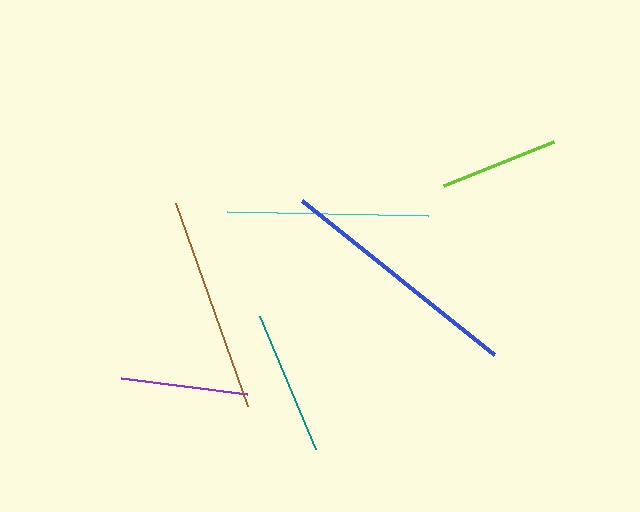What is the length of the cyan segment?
The cyan segment is approximately 201 pixels long.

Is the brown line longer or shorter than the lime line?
The brown line is longer than the lime line.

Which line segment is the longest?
The blue line is the longest at approximately 246 pixels.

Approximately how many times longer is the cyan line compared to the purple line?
The cyan line is approximately 1.6 times the length of the purple line.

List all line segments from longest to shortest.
From longest to shortest: blue, brown, cyan, teal, purple, lime.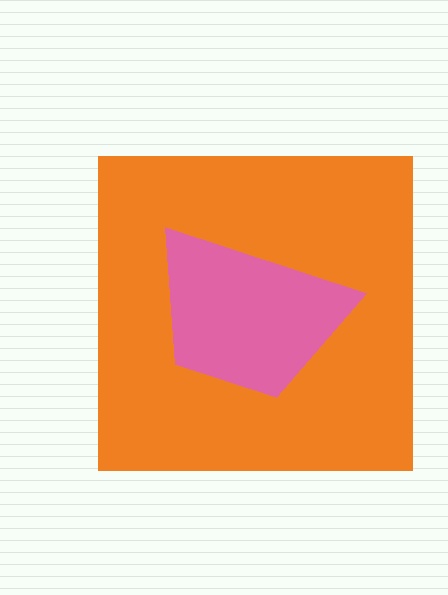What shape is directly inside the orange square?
The pink trapezoid.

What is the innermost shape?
The pink trapezoid.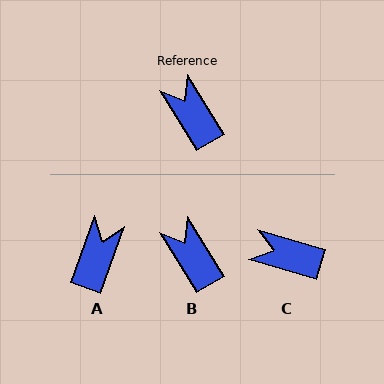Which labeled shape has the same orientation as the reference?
B.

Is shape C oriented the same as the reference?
No, it is off by about 42 degrees.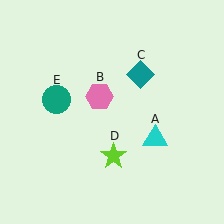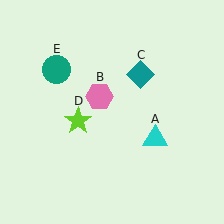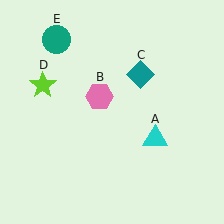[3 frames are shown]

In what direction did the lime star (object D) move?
The lime star (object D) moved up and to the left.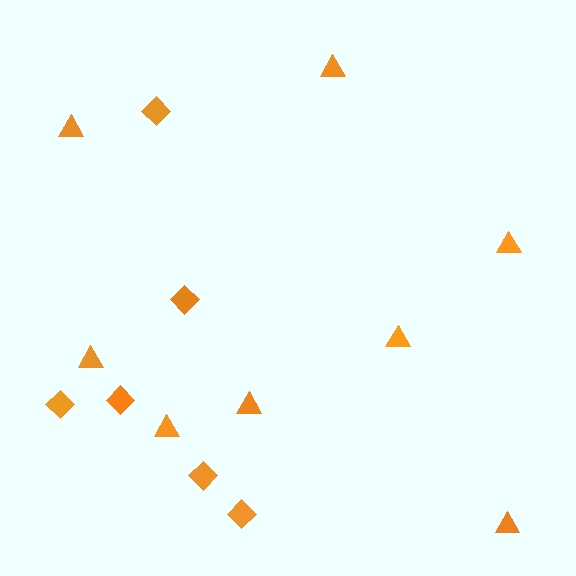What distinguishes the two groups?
There are 2 groups: one group of triangles (8) and one group of diamonds (6).